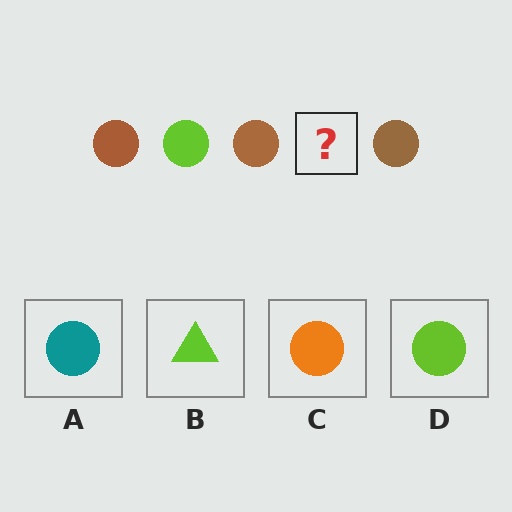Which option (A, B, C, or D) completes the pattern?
D.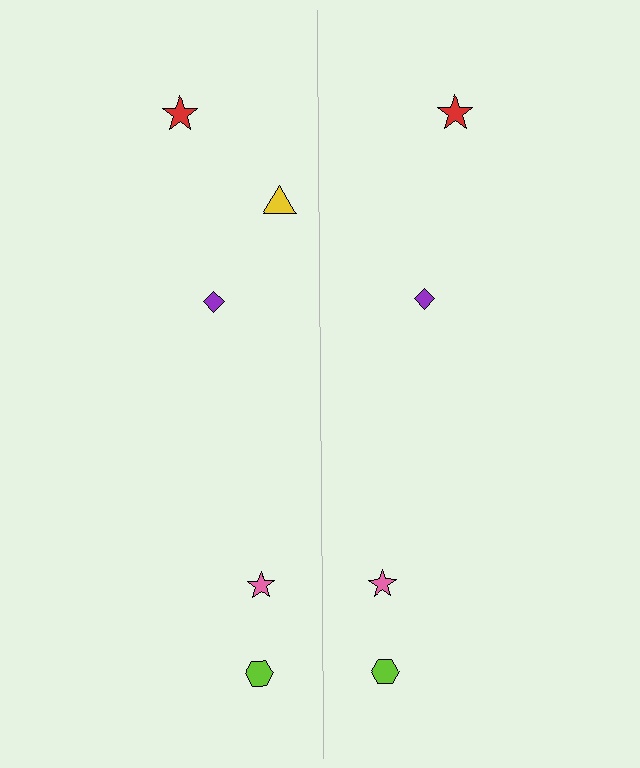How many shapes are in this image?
There are 9 shapes in this image.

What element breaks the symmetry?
A yellow triangle is missing from the right side.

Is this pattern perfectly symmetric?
No, the pattern is not perfectly symmetric. A yellow triangle is missing from the right side.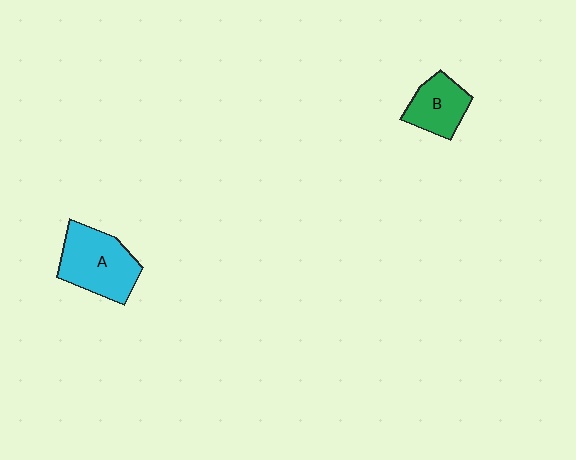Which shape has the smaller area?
Shape B (green).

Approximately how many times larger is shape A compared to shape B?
Approximately 1.5 times.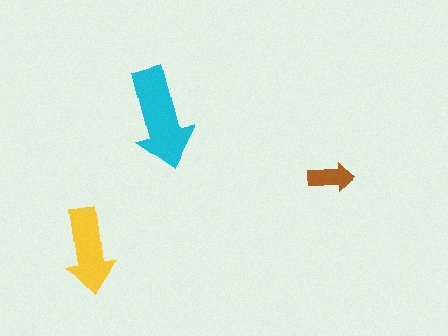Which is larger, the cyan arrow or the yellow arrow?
The cyan one.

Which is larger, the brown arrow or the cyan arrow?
The cyan one.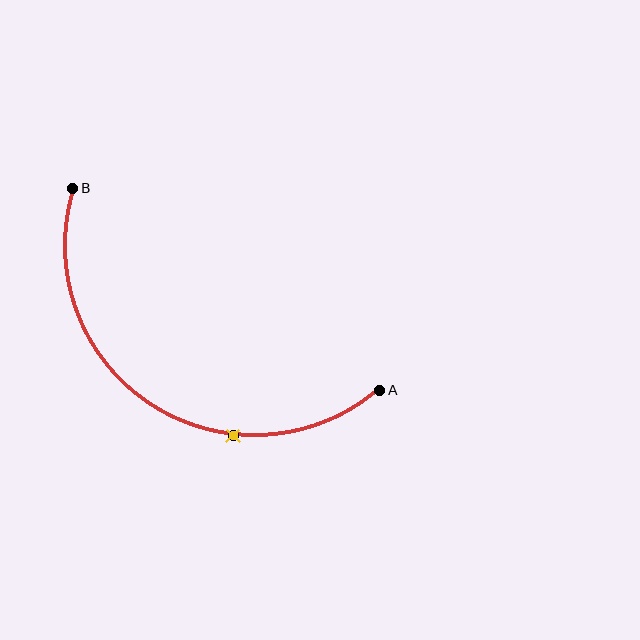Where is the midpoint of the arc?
The arc midpoint is the point on the curve farthest from the straight line joining A and B. It sits below that line.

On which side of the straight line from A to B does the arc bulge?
The arc bulges below the straight line connecting A and B.